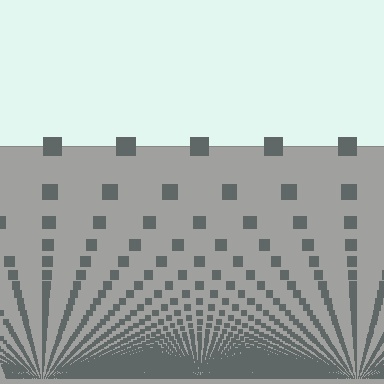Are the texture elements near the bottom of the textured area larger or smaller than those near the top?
Smaller. The gradient is inverted — elements near the bottom are smaller and denser.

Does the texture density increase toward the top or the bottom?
Density increases toward the bottom.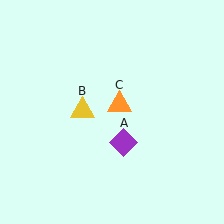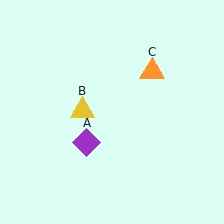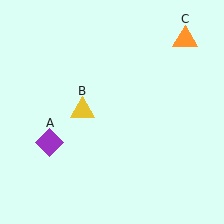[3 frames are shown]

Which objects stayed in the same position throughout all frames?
Yellow triangle (object B) remained stationary.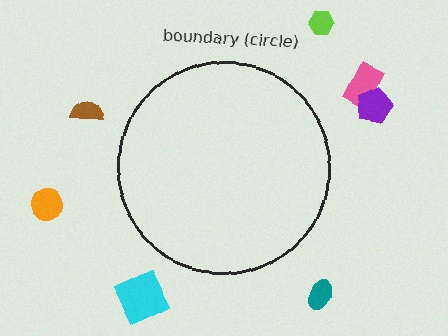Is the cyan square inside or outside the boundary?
Outside.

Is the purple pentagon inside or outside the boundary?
Outside.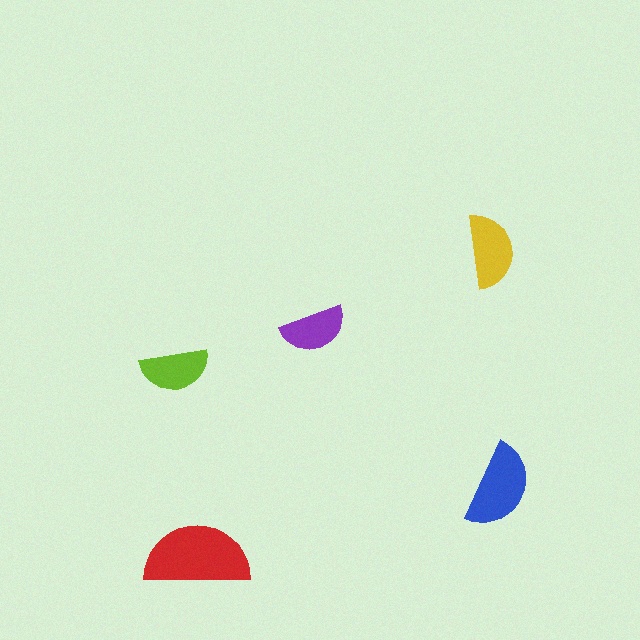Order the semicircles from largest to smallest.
the red one, the blue one, the yellow one, the lime one, the purple one.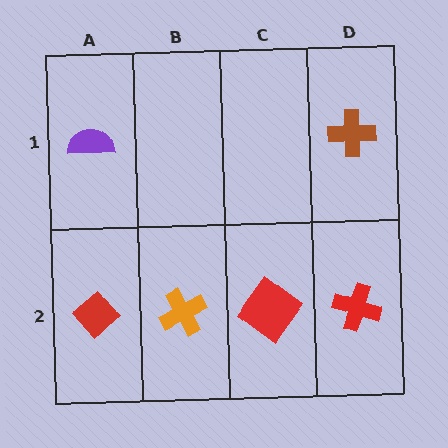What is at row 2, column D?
A red cross.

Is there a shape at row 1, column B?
No, that cell is empty.